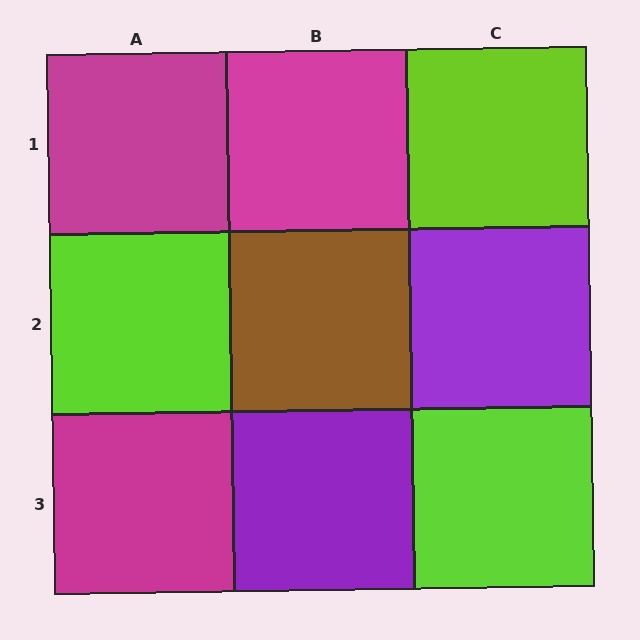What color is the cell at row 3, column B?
Purple.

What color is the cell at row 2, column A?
Lime.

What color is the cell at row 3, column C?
Lime.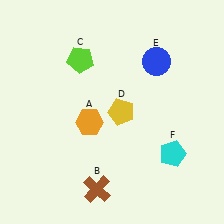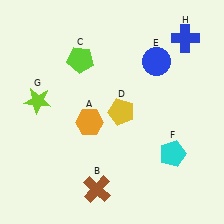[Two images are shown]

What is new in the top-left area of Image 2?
A lime star (G) was added in the top-left area of Image 2.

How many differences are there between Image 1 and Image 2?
There are 2 differences between the two images.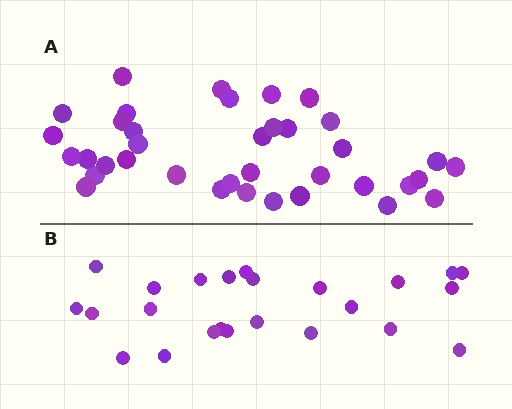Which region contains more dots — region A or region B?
Region A (the top region) has more dots.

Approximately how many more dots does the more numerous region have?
Region A has approximately 15 more dots than region B.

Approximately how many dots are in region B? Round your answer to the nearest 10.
About 20 dots. (The exact count is 24, which rounds to 20.)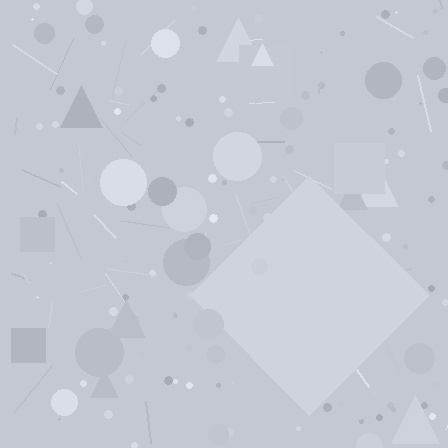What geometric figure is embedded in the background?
A diamond is embedded in the background.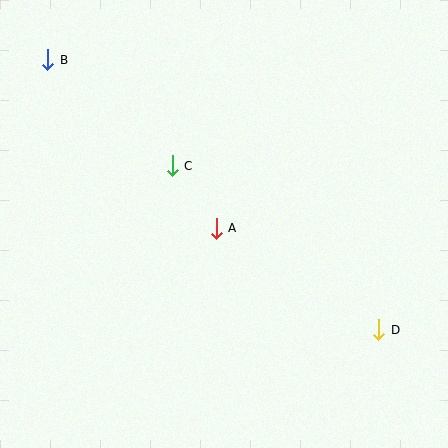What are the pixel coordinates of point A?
Point A is at (216, 228).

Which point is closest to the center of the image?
Point A at (216, 228) is closest to the center.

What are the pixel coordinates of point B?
Point B is at (48, 60).